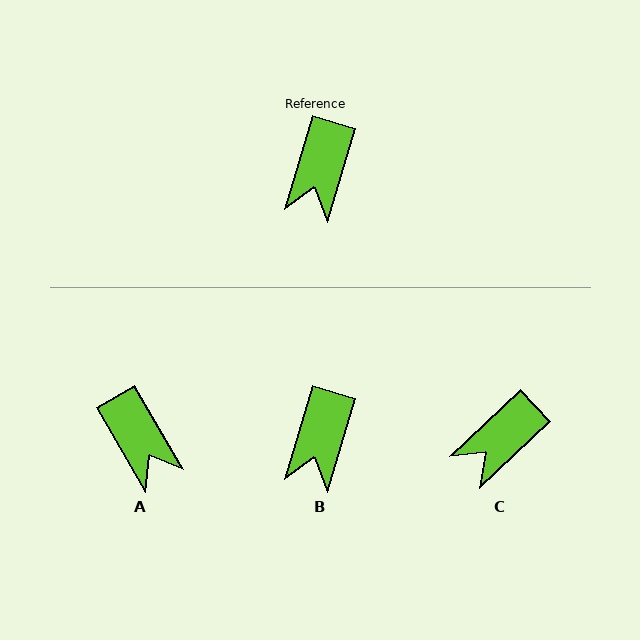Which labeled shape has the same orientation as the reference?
B.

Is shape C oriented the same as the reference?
No, it is off by about 30 degrees.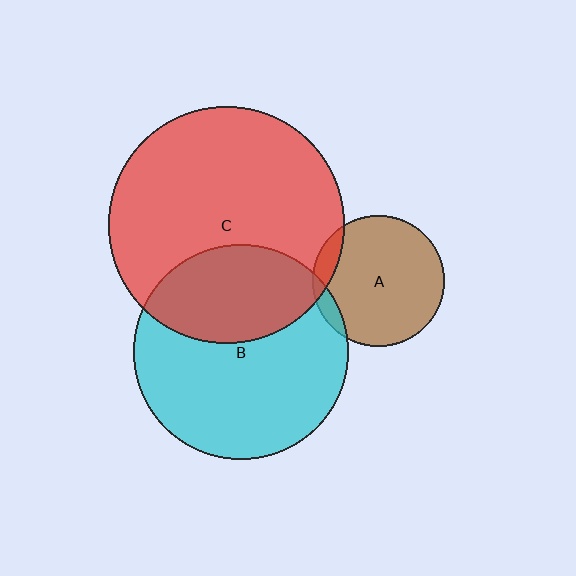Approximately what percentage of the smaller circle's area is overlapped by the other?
Approximately 10%.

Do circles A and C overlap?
Yes.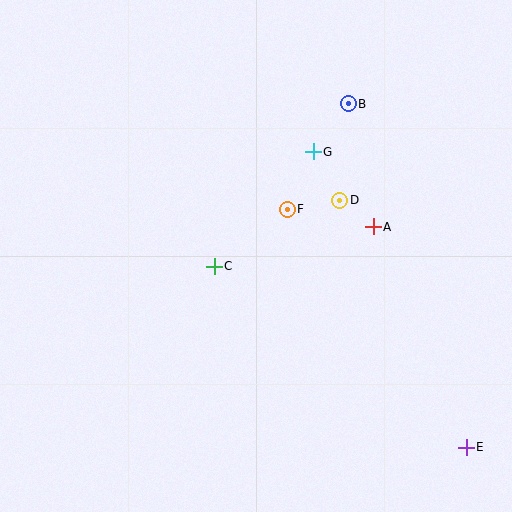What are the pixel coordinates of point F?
Point F is at (287, 209).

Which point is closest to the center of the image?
Point C at (214, 266) is closest to the center.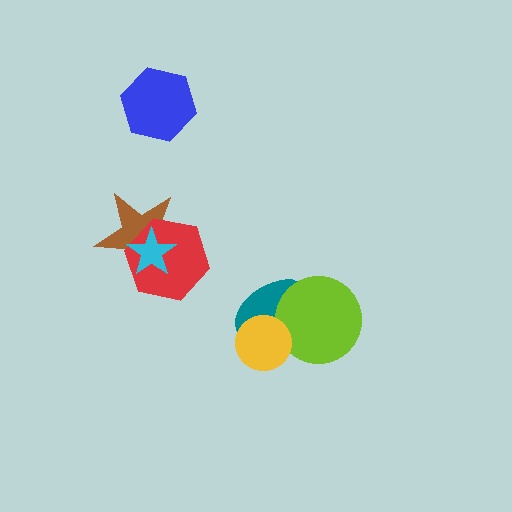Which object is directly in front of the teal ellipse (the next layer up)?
The lime circle is directly in front of the teal ellipse.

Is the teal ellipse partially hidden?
Yes, it is partially covered by another shape.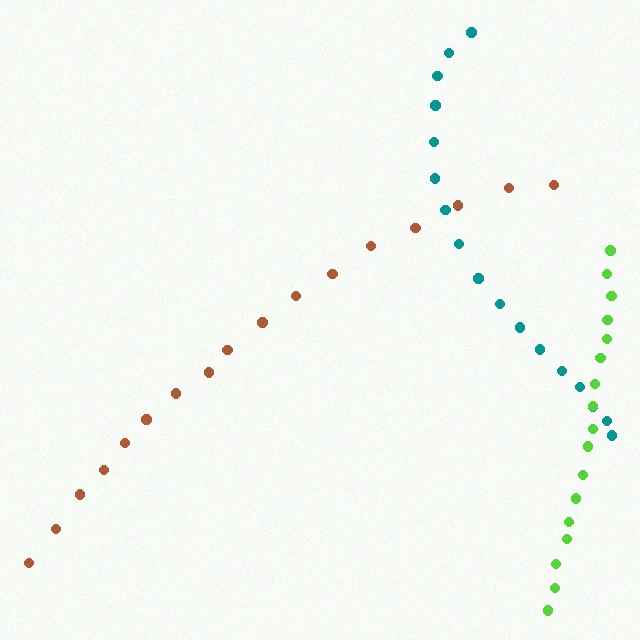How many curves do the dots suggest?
There are 3 distinct paths.